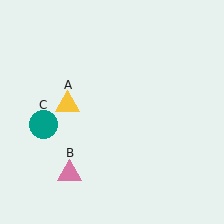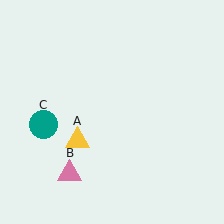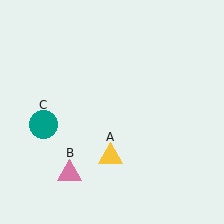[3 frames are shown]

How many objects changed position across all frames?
1 object changed position: yellow triangle (object A).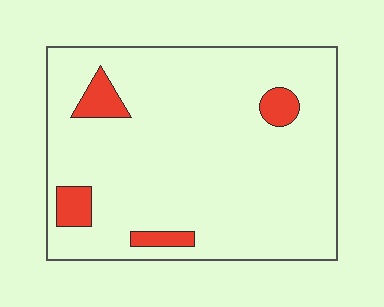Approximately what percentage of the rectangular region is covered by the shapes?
Approximately 10%.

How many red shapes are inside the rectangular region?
4.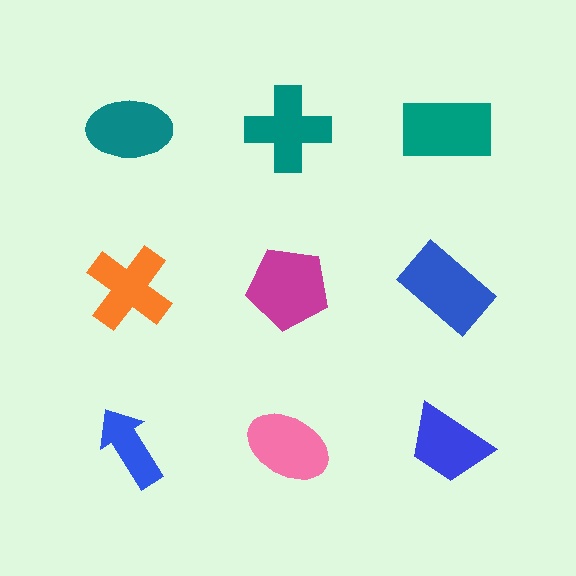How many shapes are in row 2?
3 shapes.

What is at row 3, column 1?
A blue arrow.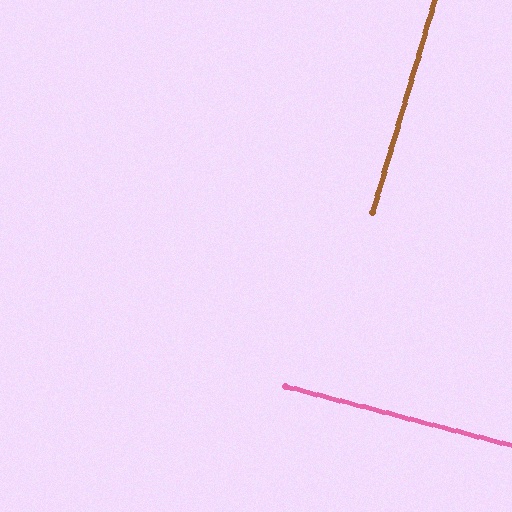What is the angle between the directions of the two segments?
Approximately 88 degrees.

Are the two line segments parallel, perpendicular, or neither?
Perpendicular — they meet at approximately 88°.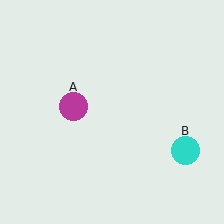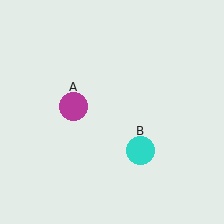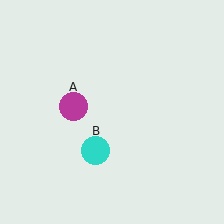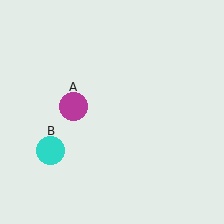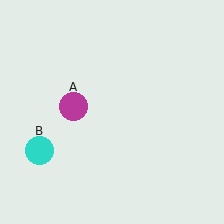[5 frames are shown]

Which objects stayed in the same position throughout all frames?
Magenta circle (object A) remained stationary.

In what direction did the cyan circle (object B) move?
The cyan circle (object B) moved left.